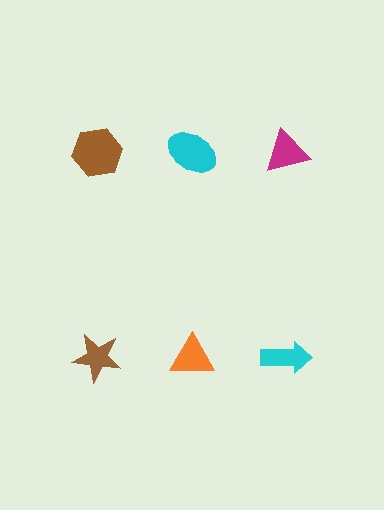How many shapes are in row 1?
3 shapes.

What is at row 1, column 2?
A cyan ellipse.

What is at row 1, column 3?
A magenta triangle.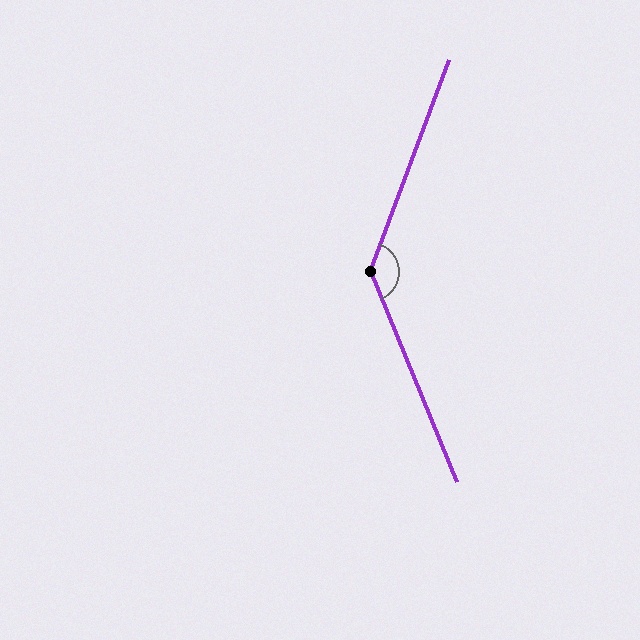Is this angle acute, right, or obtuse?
It is obtuse.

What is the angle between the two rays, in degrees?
Approximately 137 degrees.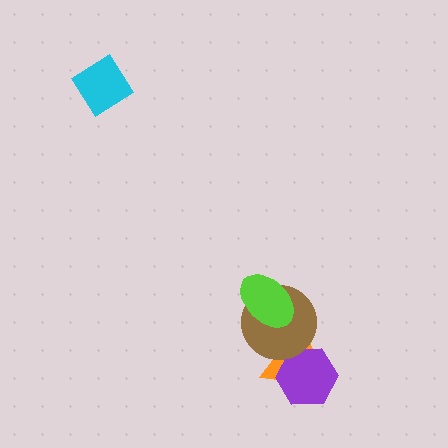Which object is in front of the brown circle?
The lime ellipse is in front of the brown circle.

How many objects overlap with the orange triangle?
2 objects overlap with the orange triangle.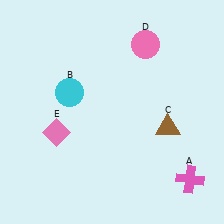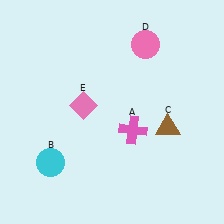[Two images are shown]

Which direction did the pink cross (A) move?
The pink cross (A) moved left.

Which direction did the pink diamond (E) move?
The pink diamond (E) moved up.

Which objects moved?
The objects that moved are: the pink cross (A), the cyan circle (B), the pink diamond (E).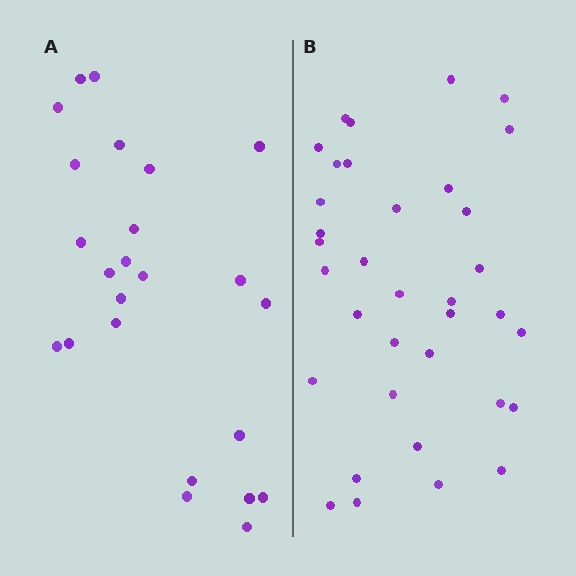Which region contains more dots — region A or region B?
Region B (the right region) has more dots.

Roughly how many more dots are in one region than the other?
Region B has roughly 12 or so more dots than region A.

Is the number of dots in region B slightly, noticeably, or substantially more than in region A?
Region B has substantially more. The ratio is roughly 1.5 to 1.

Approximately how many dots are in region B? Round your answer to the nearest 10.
About 40 dots. (The exact count is 35, which rounds to 40.)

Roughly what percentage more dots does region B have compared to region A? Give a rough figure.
About 45% more.